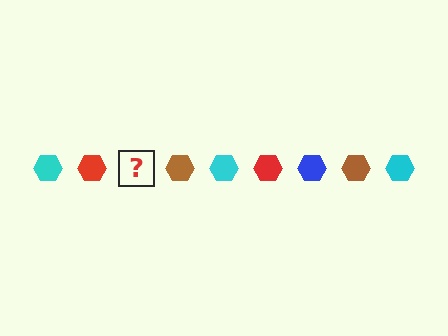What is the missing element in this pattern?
The missing element is a blue hexagon.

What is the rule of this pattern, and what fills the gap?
The rule is that the pattern cycles through cyan, red, blue, brown hexagons. The gap should be filled with a blue hexagon.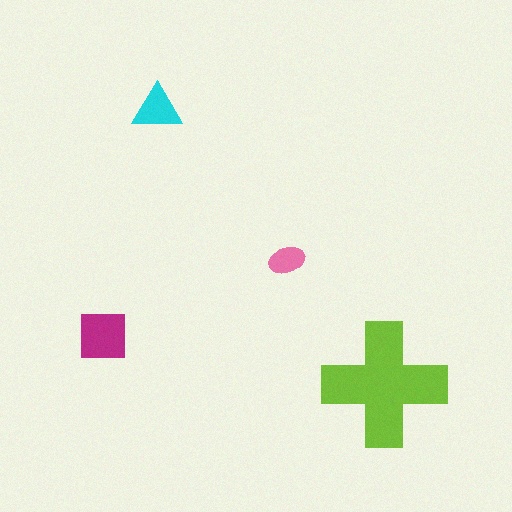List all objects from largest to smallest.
The lime cross, the magenta square, the cyan triangle, the pink ellipse.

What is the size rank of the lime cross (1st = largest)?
1st.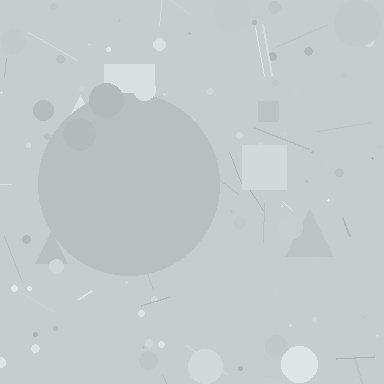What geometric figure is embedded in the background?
A circle is embedded in the background.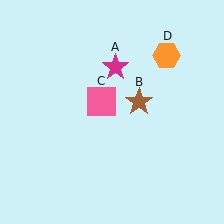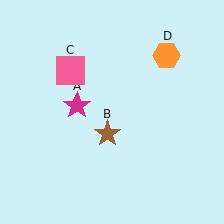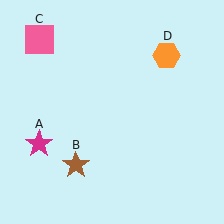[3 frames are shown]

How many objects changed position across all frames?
3 objects changed position: magenta star (object A), brown star (object B), pink square (object C).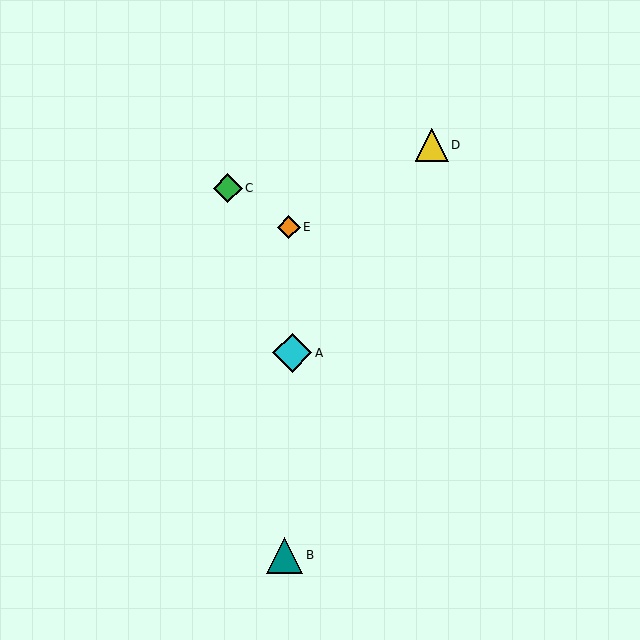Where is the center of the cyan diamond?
The center of the cyan diamond is at (292, 353).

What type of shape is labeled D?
Shape D is a yellow triangle.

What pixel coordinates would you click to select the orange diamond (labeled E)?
Click at (289, 227) to select the orange diamond E.